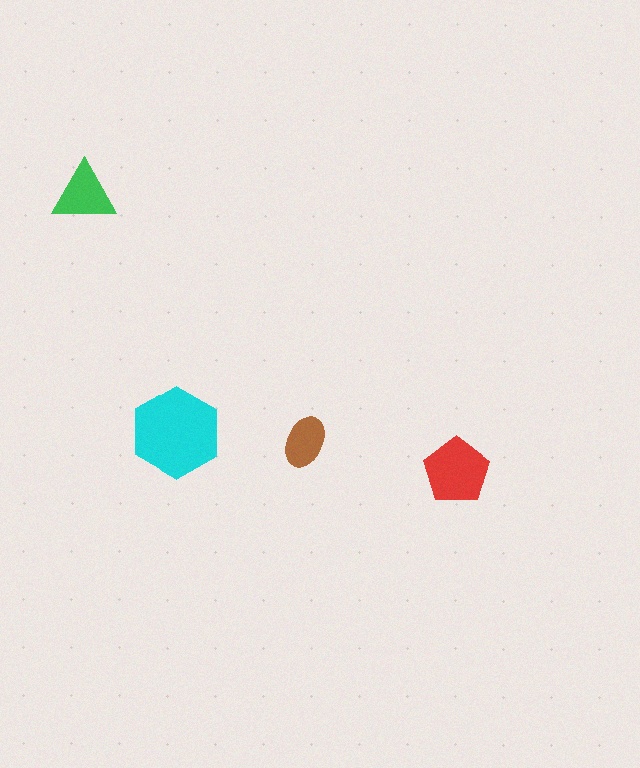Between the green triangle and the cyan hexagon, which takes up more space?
The cyan hexagon.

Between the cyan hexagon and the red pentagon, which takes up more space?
The cyan hexagon.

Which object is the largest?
The cyan hexagon.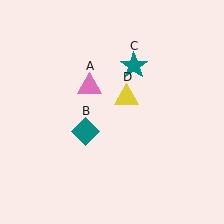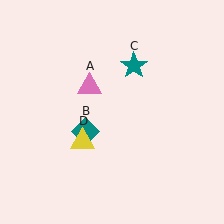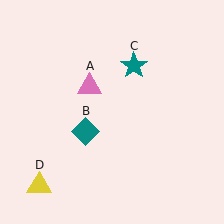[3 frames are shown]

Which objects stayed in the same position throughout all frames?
Pink triangle (object A) and teal diamond (object B) and teal star (object C) remained stationary.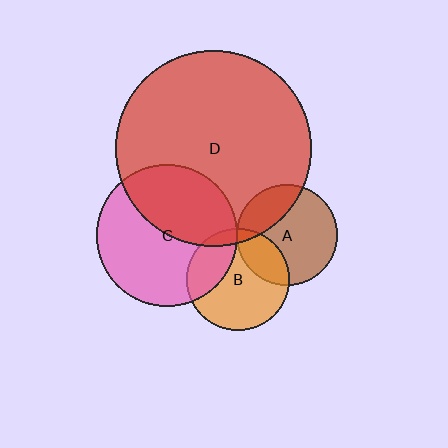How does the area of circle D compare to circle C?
Approximately 1.9 times.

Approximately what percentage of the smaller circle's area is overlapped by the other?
Approximately 10%.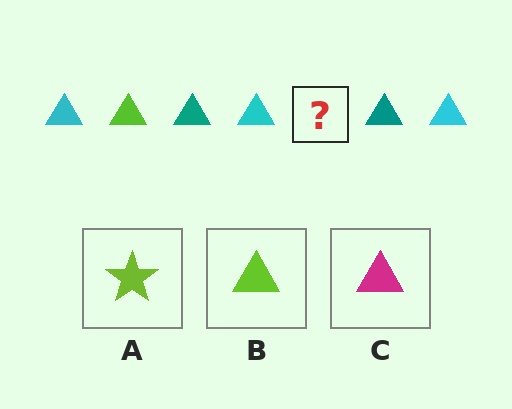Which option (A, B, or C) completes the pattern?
B.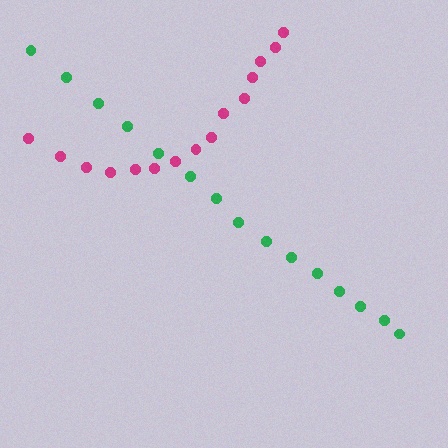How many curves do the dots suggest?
There are 2 distinct paths.